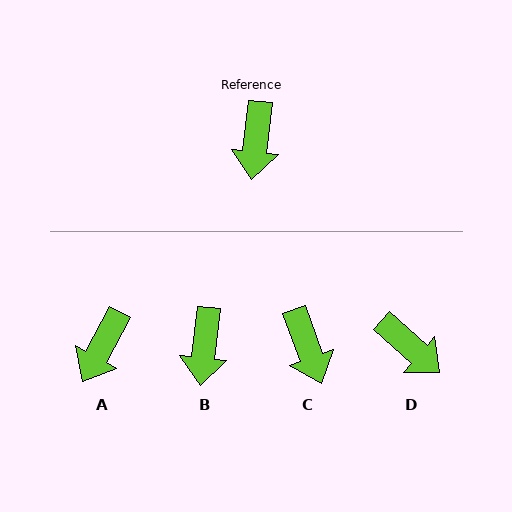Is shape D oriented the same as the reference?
No, it is off by about 55 degrees.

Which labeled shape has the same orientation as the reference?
B.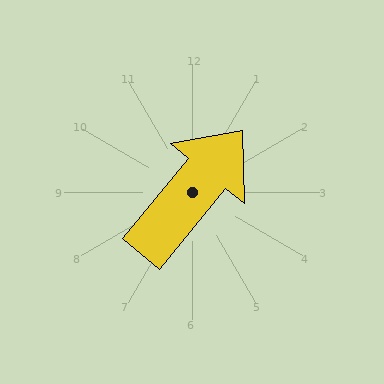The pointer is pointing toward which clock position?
Roughly 1 o'clock.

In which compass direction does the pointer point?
Northeast.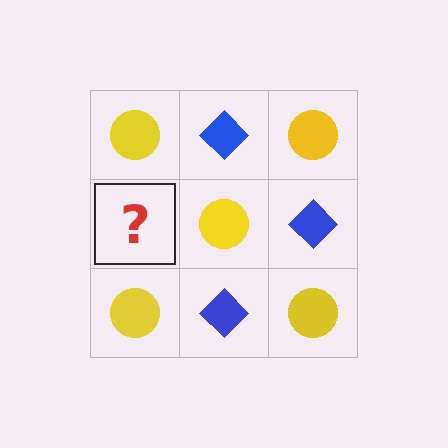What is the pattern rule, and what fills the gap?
The rule is that it alternates yellow circle and blue diamond in a checkerboard pattern. The gap should be filled with a blue diamond.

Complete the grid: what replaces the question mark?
The question mark should be replaced with a blue diamond.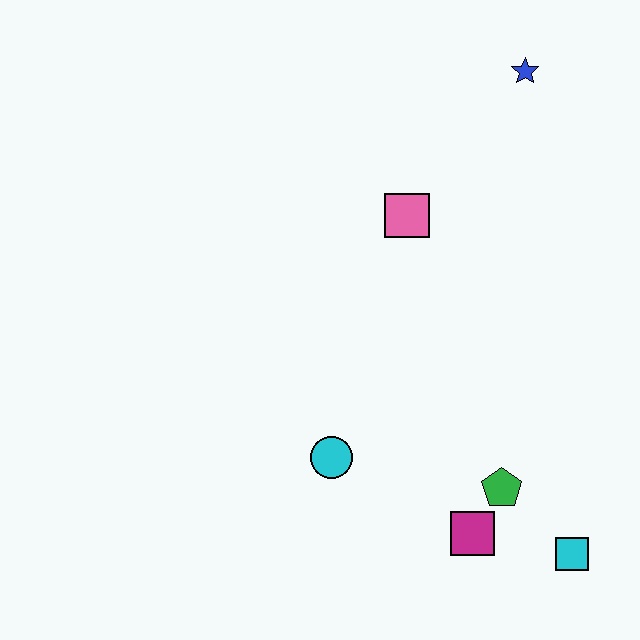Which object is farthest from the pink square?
The cyan square is farthest from the pink square.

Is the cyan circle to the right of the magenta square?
No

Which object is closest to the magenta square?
The green pentagon is closest to the magenta square.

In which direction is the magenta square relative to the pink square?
The magenta square is below the pink square.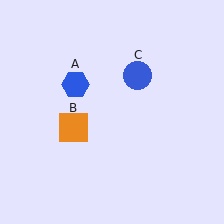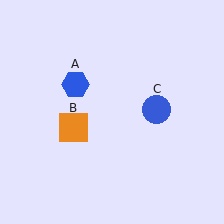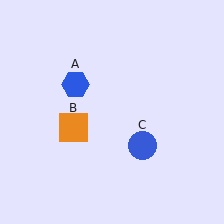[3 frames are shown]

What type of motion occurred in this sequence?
The blue circle (object C) rotated clockwise around the center of the scene.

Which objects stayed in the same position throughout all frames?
Blue hexagon (object A) and orange square (object B) remained stationary.